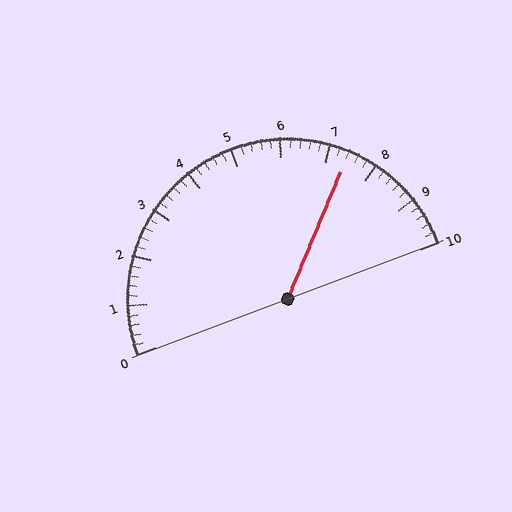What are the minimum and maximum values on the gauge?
The gauge ranges from 0 to 10.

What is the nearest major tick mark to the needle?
The nearest major tick mark is 7.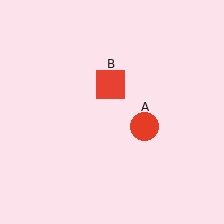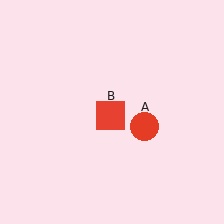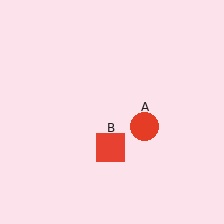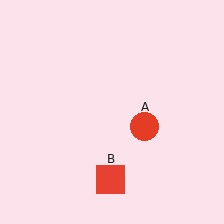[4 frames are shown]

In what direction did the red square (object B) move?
The red square (object B) moved down.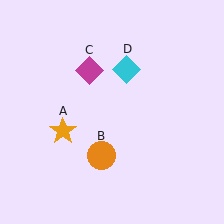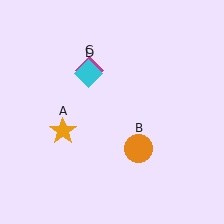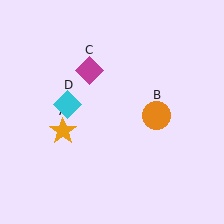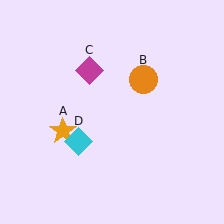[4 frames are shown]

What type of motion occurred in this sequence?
The orange circle (object B), cyan diamond (object D) rotated counterclockwise around the center of the scene.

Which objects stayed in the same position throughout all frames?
Orange star (object A) and magenta diamond (object C) remained stationary.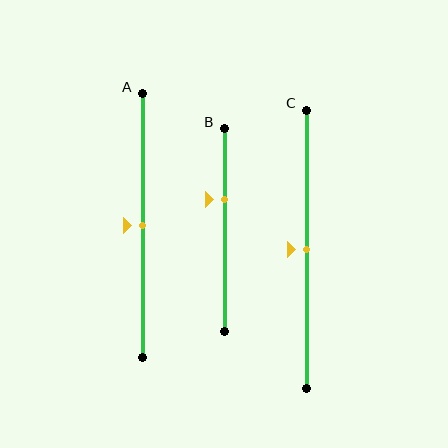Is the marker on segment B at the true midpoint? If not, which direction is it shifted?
No, the marker on segment B is shifted upward by about 15% of the segment length.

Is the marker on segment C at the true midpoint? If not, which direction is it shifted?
Yes, the marker on segment C is at the true midpoint.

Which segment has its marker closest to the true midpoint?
Segment A has its marker closest to the true midpoint.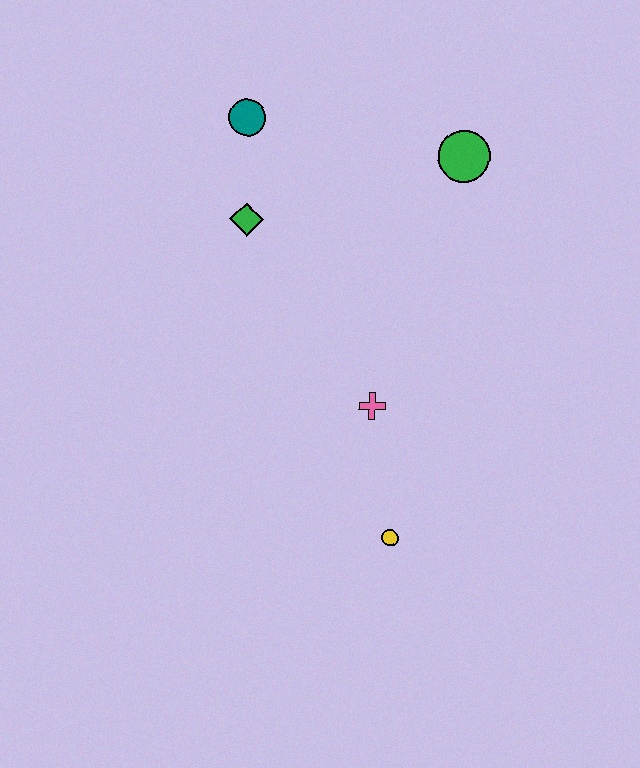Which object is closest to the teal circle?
The green diamond is closest to the teal circle.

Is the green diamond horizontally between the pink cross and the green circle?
No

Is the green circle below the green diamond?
No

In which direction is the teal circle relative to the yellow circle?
The teal circle is above the yellow circle.